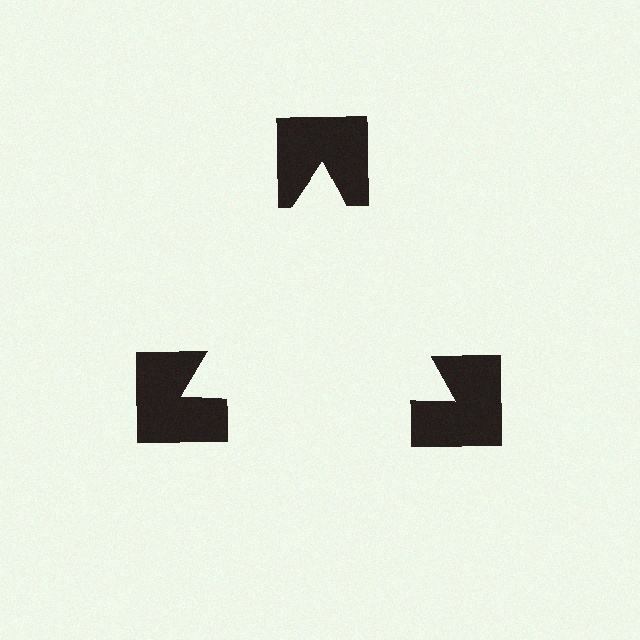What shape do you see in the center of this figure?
An illusory triangle — its edges are inferred from the aligned wedge cuts in the notched squares, not physically drawn.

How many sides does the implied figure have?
3 sides.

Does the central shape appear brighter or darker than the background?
It typically appears slightly brighter than the background, even though no actual brightness change is drawn.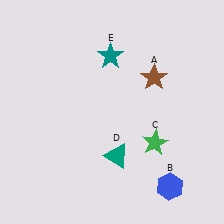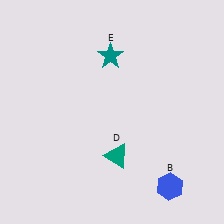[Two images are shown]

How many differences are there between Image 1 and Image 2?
There are 2 differences between the two images.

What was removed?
The green star (C), the brown star (A) were removed in Image 2.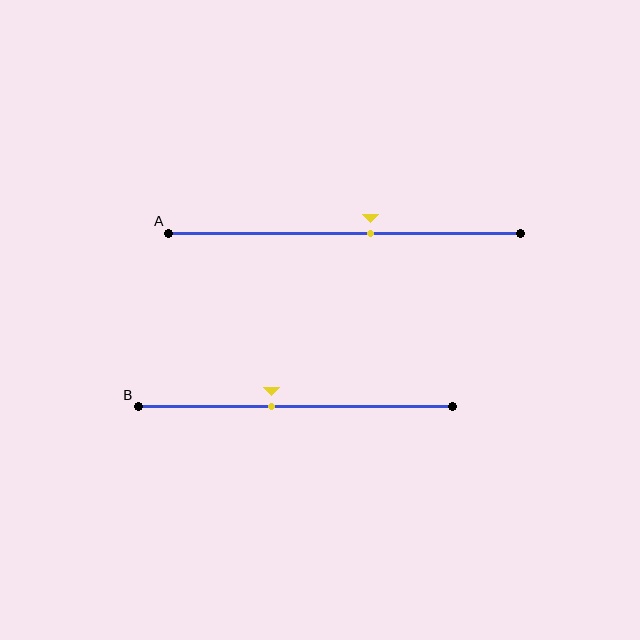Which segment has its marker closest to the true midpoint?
Segment A has its marker closest to the true midpoint.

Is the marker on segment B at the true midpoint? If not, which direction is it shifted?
No, the marker on segment B is shifted to the left by about 8% of the segment length.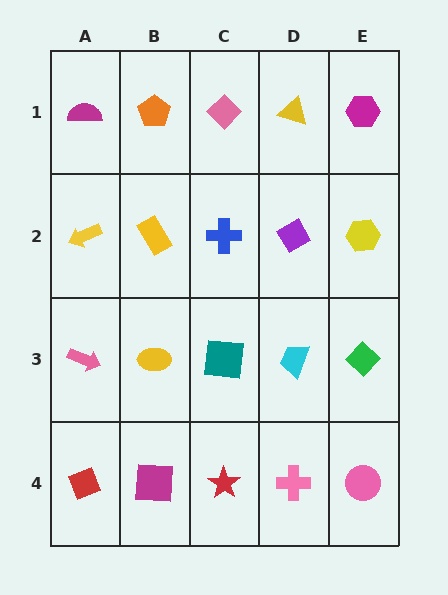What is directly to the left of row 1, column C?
An orange pentagon.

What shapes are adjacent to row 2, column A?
A magenta semicircle (row 1, column A), a pink arrow (row 3, column A), a yellow rectangle (row 2, column B).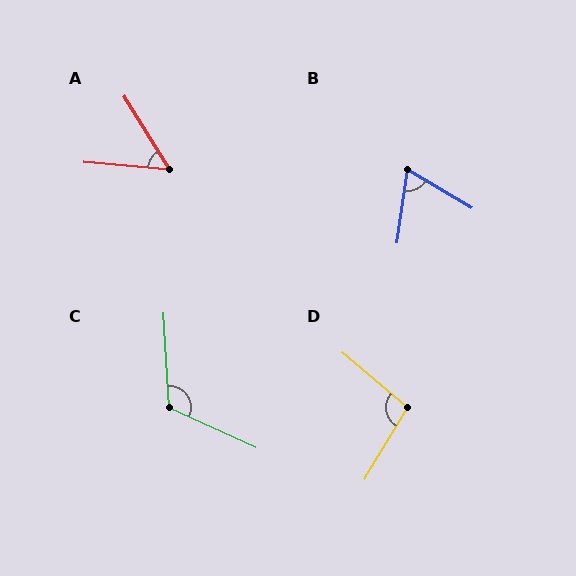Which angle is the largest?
C, at approximately 118 degrees.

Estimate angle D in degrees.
Approximately 100 degrees.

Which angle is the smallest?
A, at approximately 53 degrees.